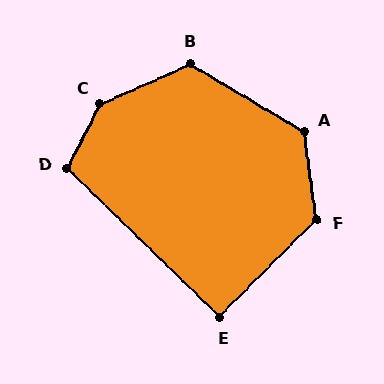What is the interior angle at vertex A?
Approximately 128 degrees (obtuse).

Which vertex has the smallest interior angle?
E, at approximately 91 degrees.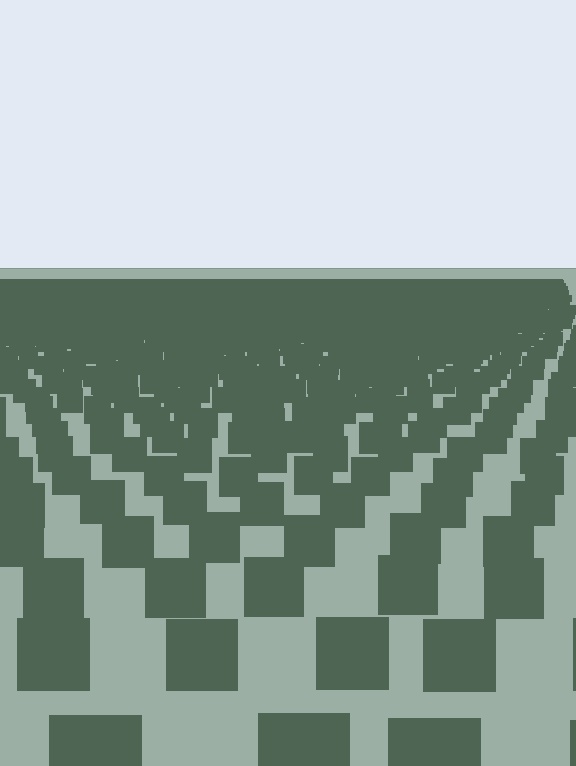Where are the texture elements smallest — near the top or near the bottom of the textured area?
Near the top.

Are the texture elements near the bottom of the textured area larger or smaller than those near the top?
Larger. Near the bottom, elements are closer to the viewer and appear at a bigger on-screen size.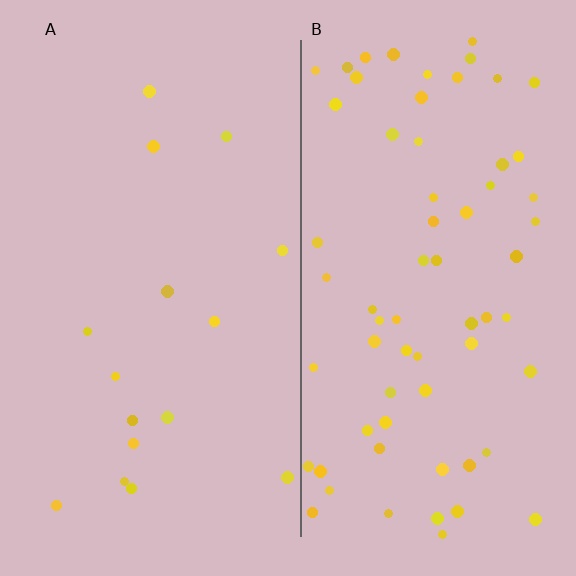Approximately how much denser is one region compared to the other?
Approximately 4.2× — region B over region A.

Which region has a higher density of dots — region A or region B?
B (the right).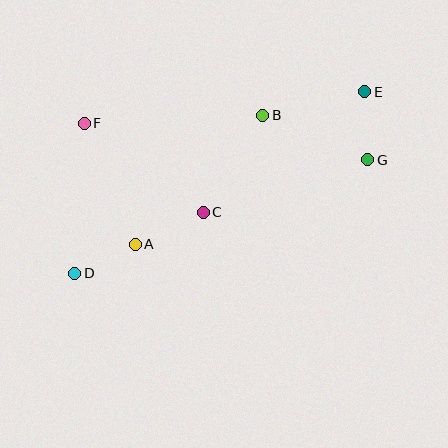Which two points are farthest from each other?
Points D and E are farthest from each other.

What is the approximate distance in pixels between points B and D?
The distance between B and D is approximately 246 pixels.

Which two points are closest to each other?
Points A and D are closest to each other.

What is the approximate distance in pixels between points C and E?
The distance between C and E is approximately 202 pixels.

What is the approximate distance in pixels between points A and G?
The distance between A and G is approximately 248 pixels.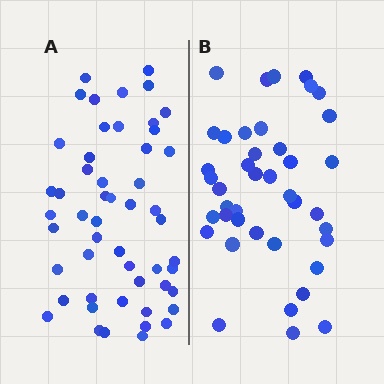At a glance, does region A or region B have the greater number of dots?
Region A (the left region) has more dots.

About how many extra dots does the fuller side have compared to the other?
Region A has roughly 12 or so more dots than region B.